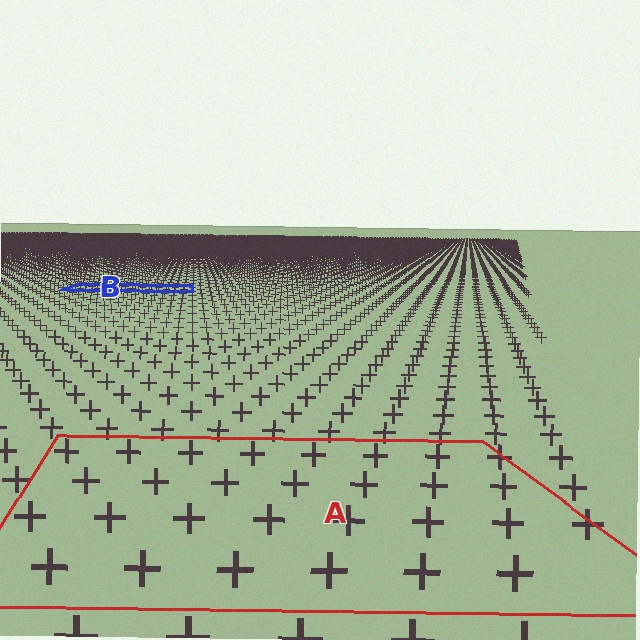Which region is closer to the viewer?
Region A is closer. The texture elements there are larger and more spread out.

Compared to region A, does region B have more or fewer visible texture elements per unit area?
Region B has more texture elements per unit area — they are packed more densely because it is farther away.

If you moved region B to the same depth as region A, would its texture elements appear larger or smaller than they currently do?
They would appear larger. At a closer depth, the same texture elements are projected at a bigger on-screen size.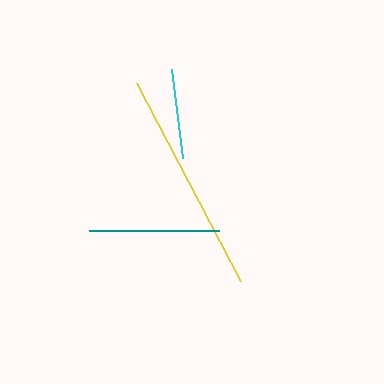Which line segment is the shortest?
The cyan line is the shortest at approximately 90 pixels.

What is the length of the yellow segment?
The yellow segment is approximately 223 pixels long.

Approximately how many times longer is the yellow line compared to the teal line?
The yellow line is approximately 1.7 times the length of the teal line.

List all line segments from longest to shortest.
From longest to shortest: yellow, teal, cyan.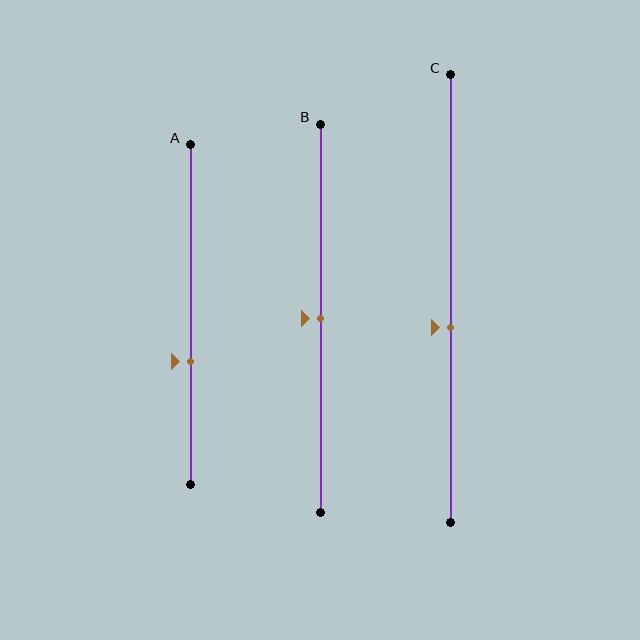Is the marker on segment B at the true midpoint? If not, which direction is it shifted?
Yes, the marker on segment B is at the true midpoint.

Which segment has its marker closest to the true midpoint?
Segment B has its marker closest to the true midpoint.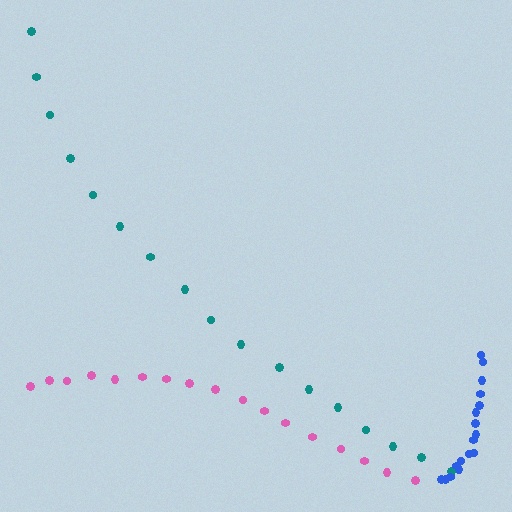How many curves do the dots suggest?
There are 3 distinct paths.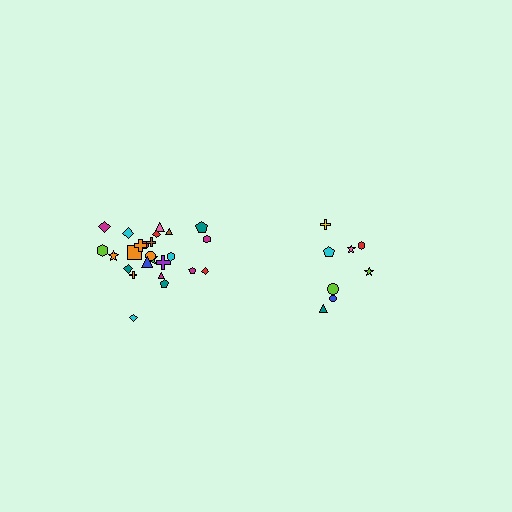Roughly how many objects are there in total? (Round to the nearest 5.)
Roughly 35 objects in total.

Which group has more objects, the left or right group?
The left group.